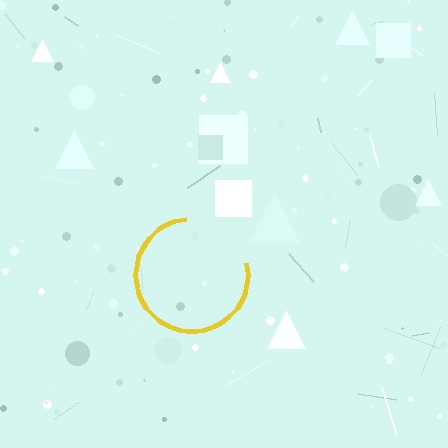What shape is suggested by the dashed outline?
The dashed outline suggests a circle.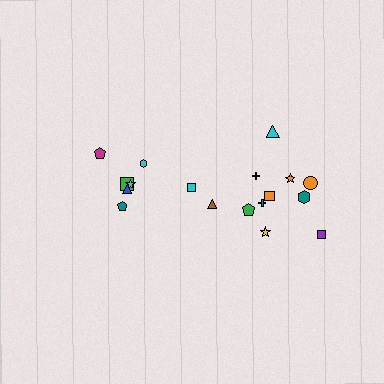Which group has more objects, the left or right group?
The right group.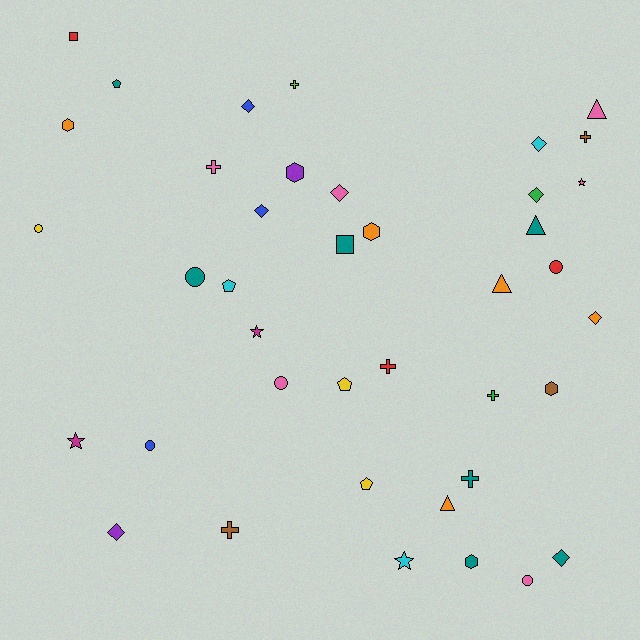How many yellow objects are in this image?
There are 3 yellow objects.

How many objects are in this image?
There are 40 objects.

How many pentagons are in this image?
There are 4 pentagons.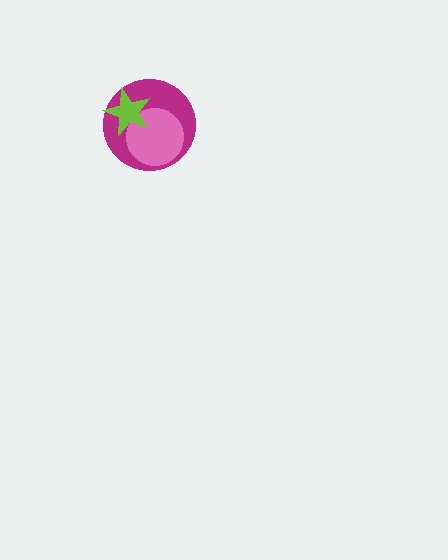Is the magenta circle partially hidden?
Yes, it is partially covered by another shape.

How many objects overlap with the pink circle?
2 objects overlap with the pink circle.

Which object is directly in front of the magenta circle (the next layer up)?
The pink circle is directly in front of the magenta circle.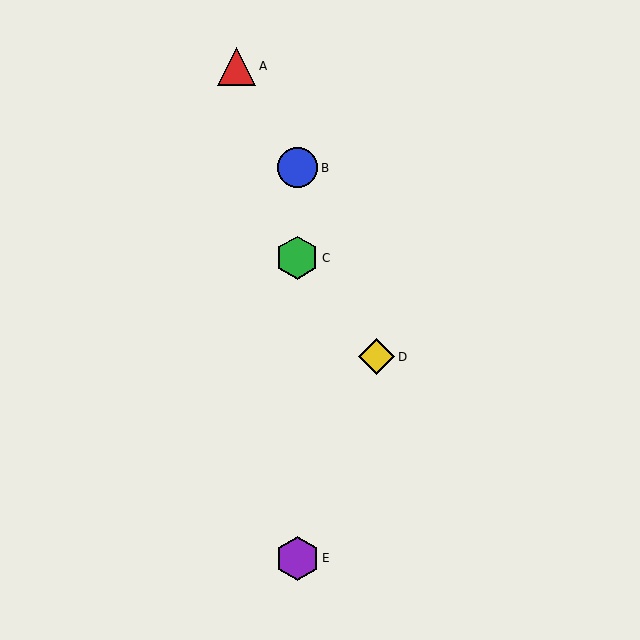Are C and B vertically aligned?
Yes, both are at x≈297.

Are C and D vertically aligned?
No, C is at x≈297 and D is at x≈377.